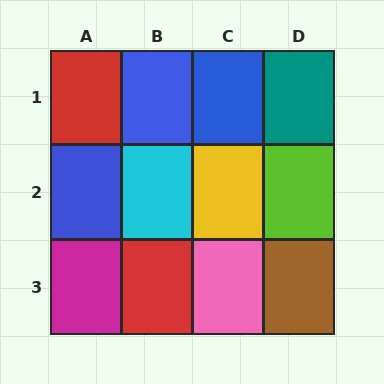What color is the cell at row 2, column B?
Cyan.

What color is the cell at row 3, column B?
Red.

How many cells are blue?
3 cells are blue.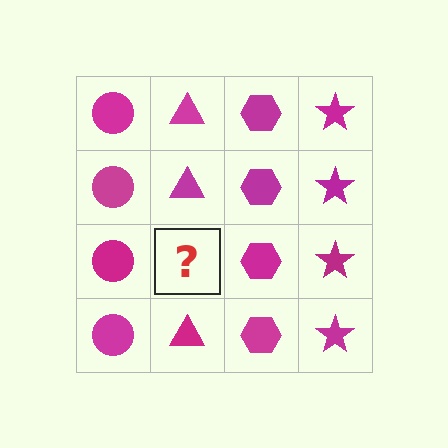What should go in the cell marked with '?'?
The missing cell should contain a magenta triangle.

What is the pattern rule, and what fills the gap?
The rule is that each column has a consistent shape. The gap should be filled with a magenta triangle.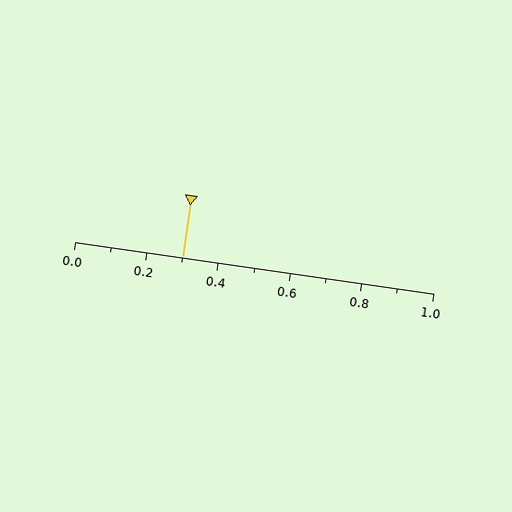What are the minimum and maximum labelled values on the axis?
The axis runs from 0.0 to 1.0.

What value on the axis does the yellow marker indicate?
The marker indicates approximately 0.3.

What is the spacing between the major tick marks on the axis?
The major ticks are spaced 0.2 apart.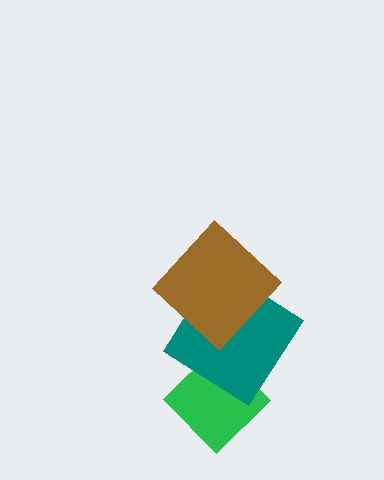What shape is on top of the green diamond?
The teal diamond is on top of the green diamond.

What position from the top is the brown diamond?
The brown diamond is 1st from the top.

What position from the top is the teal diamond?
The teal diamond is 2nd from the top.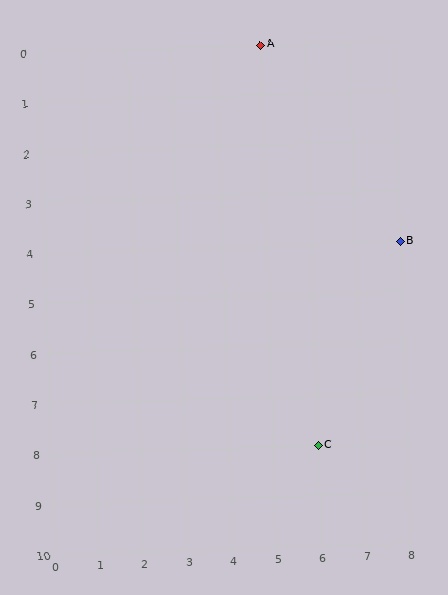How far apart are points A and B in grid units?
Points A and B are 3 columns and 4 rows apart (about 5.0 grid units diagonally).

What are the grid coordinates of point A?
Point A is at grid coordinates (5, 0).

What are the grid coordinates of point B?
Point B is at grid coordinates (8, 4).